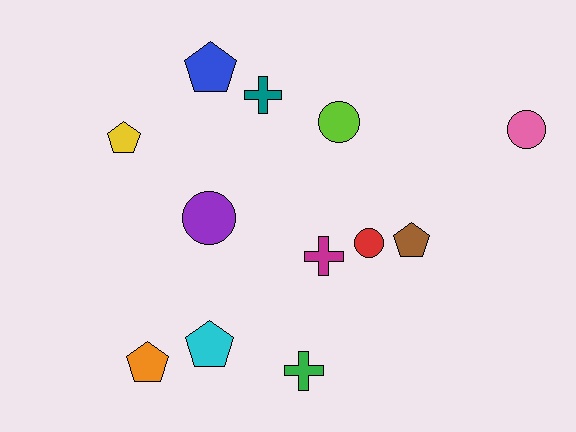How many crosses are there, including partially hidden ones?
There are 3 crosses.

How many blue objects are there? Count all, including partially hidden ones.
There is 1 blue object.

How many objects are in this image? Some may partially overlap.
There are 12 objects.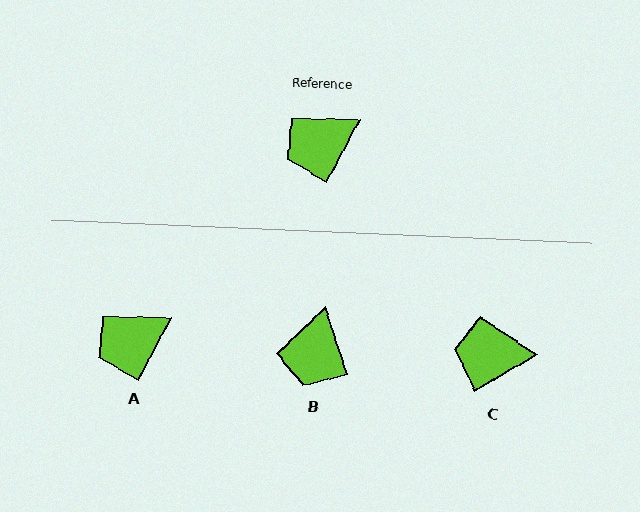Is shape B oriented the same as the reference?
No, it is off by about 45 degrees.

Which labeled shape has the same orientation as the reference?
A.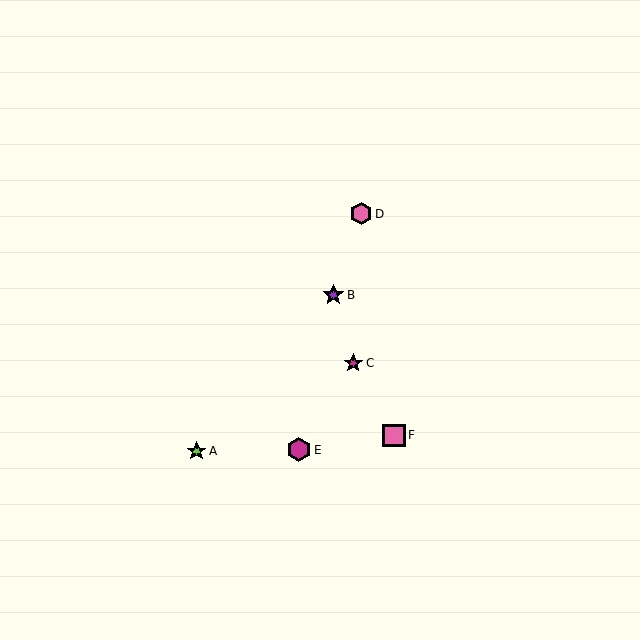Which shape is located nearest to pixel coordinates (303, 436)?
The magenta hexagon (labeled E) at (299, 450) is nearest to that location.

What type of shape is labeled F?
Shape F is a pink square.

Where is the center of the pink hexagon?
The center of the pink hexagon is at (361, 214).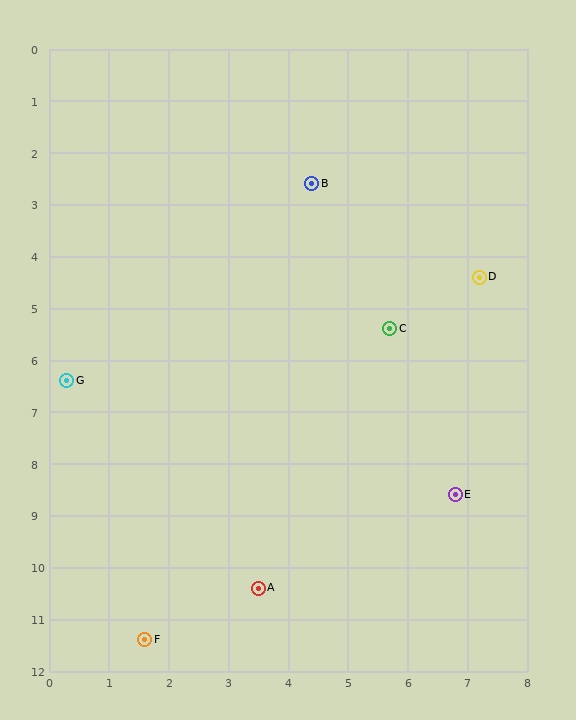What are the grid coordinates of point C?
Point C is at approximately (5.7, 5.4).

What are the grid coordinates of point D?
Point D is at approximately (7.2, 4.4).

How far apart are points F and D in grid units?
Points F and D are about 9.0 grid units apart.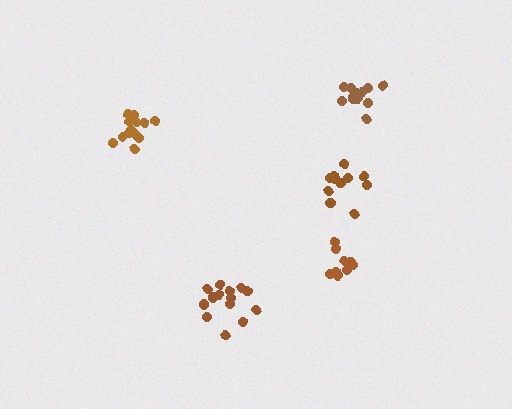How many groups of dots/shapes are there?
There are 5 groups.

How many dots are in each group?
Group 1: 13 dots, Group 2: 12 dots, Group 3: 9 dots, Group 4: 12 dots, Group 5: 14 dots (60 total).